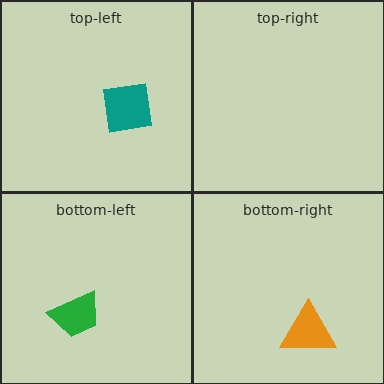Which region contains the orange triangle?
The bottom-right region.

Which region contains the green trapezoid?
The bottom-left region.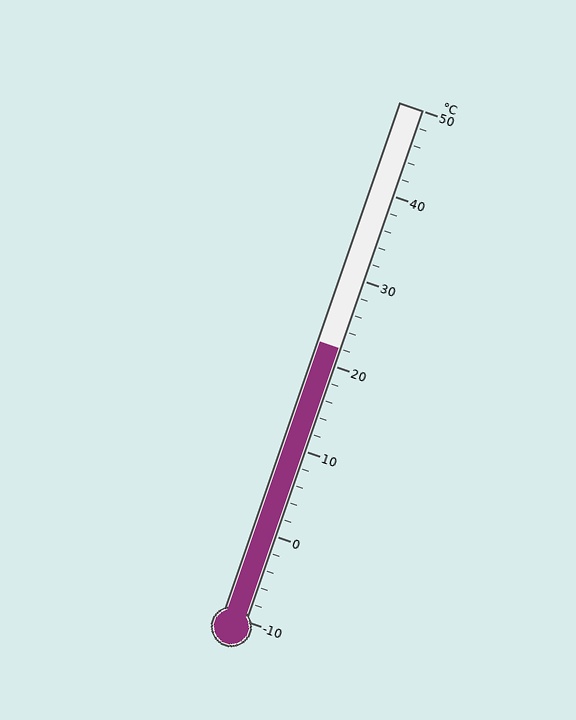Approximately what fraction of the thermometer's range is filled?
The thermometer is filled to approximately 55% of its range.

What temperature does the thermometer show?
The thermometer shows approximately 22°C.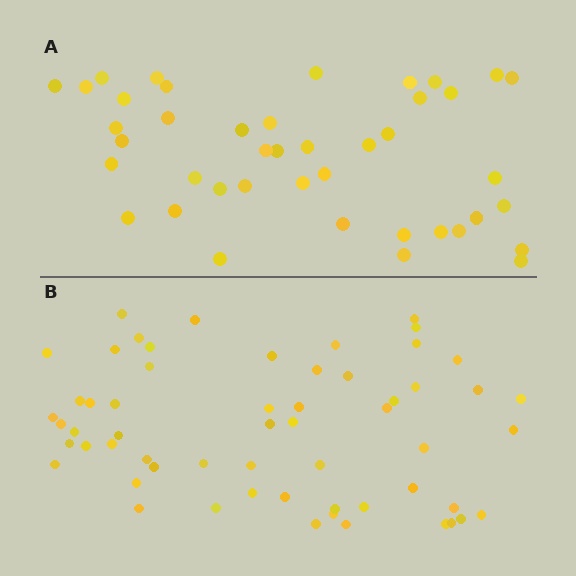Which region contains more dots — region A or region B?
Region B (the bottom region) has more dots.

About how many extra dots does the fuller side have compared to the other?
Region B has approximately 15 more dots than region A.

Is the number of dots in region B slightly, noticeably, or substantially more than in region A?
Region B has noticeably more, but not dramatically so. The ratio is roughly 1.4 to 1.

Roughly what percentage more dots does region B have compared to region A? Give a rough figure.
About 40% more.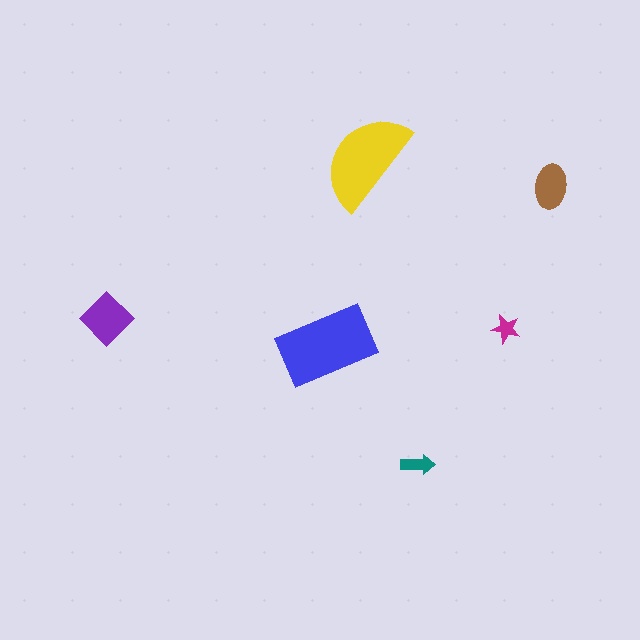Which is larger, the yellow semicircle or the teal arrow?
The yellow semicircle.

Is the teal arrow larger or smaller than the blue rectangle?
Smaller.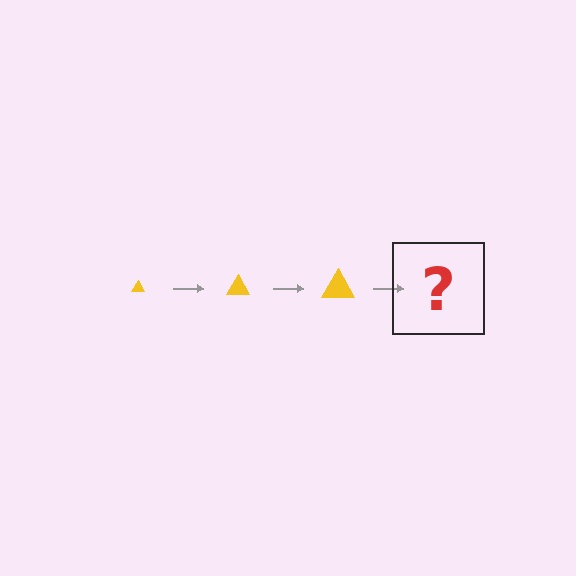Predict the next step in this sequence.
The next step is a yellow triangle, larger than the previous one.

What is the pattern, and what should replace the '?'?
The pattern is that the triangle gets progressively larger each step. The '?' should be a yellow triangle, larger than the previous one.